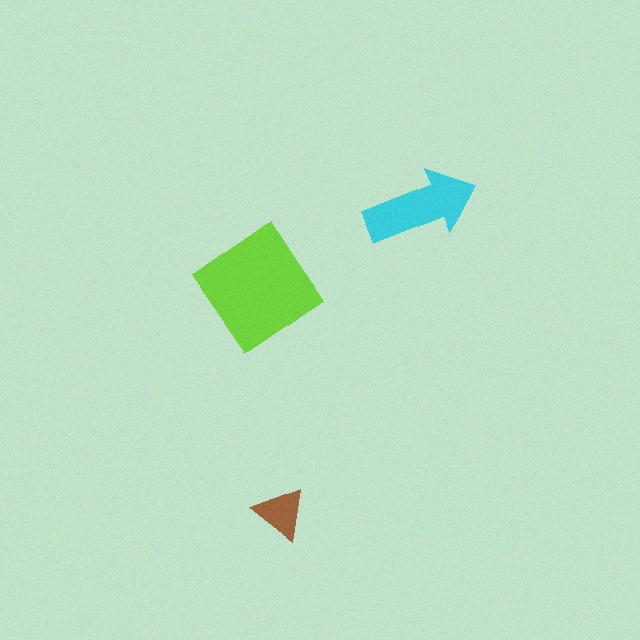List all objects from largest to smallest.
The lime diamond, the cyan arrow, the brown triangle.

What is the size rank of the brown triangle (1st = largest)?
3rd.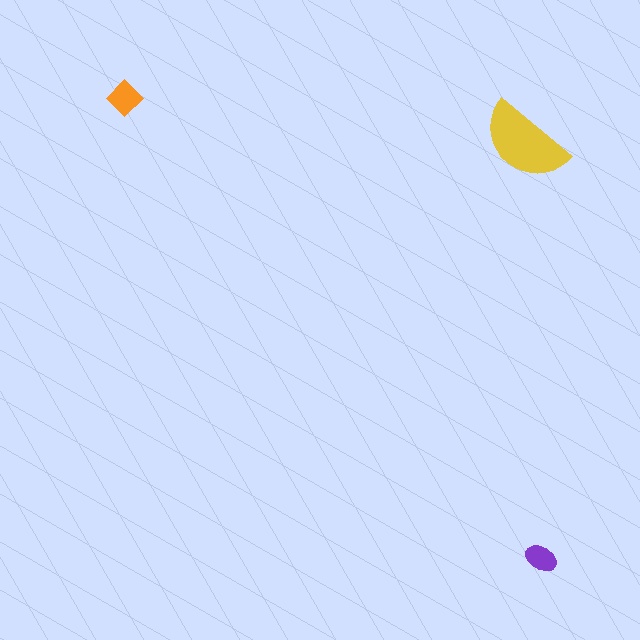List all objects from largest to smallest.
The yellow semicircle, the orange diamond, the purple ellipse.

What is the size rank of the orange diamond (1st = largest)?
2nd.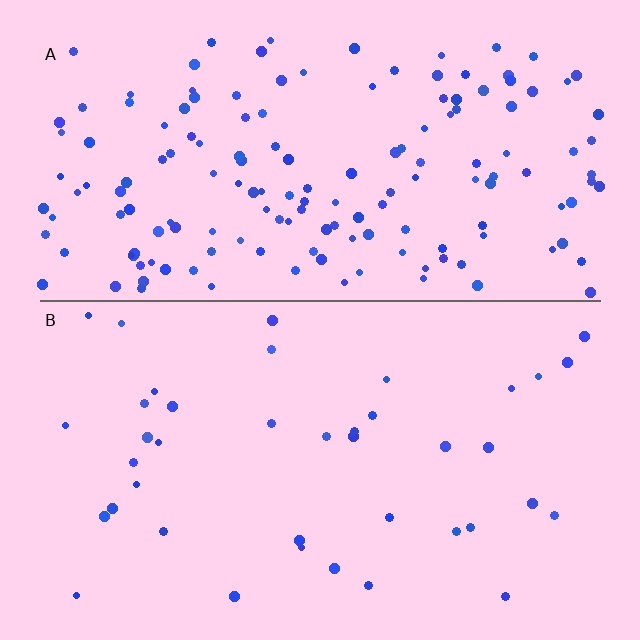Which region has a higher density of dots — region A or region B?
A (the top).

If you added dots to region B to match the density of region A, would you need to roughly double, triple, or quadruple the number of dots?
Approximately quadruple.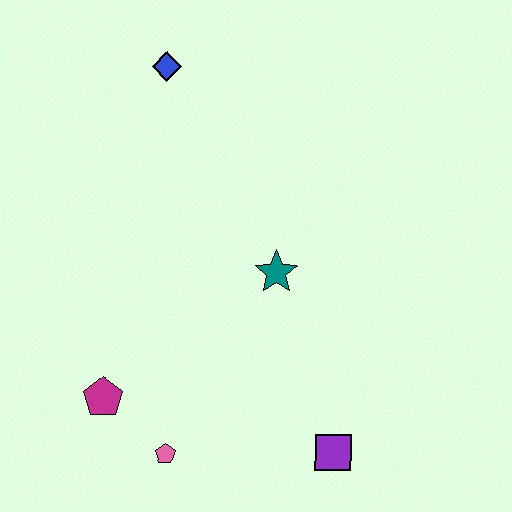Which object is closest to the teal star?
The purple square is closest to the teal star.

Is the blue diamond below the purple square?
No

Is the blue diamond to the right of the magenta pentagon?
Yes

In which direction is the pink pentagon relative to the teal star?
The pink pentagon is below the teal star.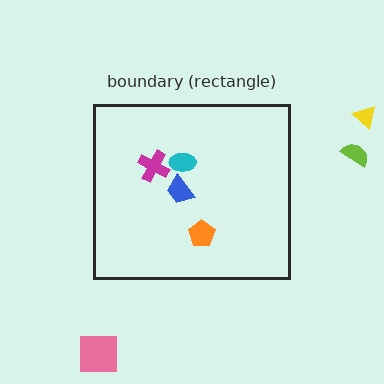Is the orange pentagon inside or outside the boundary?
Inside.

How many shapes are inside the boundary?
4 inside, 3 outside.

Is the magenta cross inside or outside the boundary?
Inside.